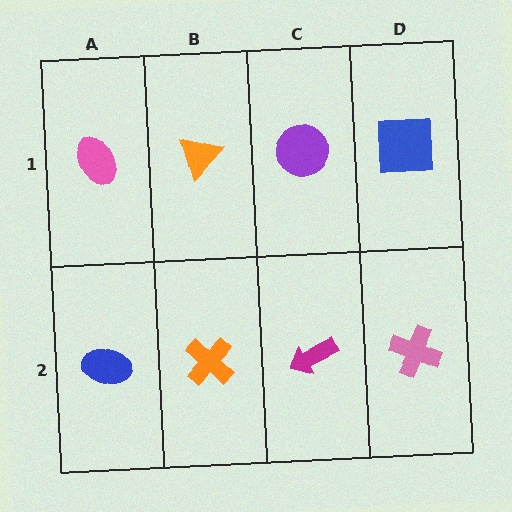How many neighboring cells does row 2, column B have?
3.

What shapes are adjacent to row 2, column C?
A purple circle (row 1, column C), an orange cross (row 2, column B), a pink cross (row 2, column D).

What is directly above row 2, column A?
A pink ellipse.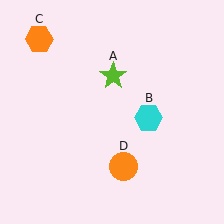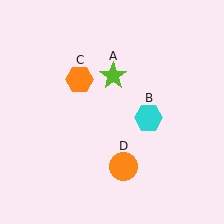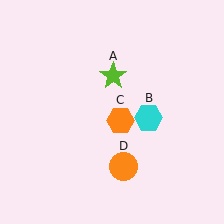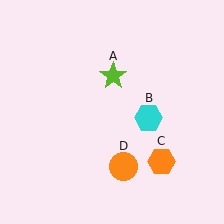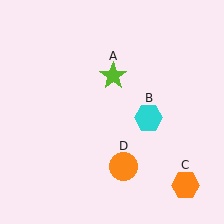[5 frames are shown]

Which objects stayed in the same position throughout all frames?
Lime star (object A) and cyan hexagon (object B) and orange circle (object D) remained stationary.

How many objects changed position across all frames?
1 object changed position: orange hexagon (object C).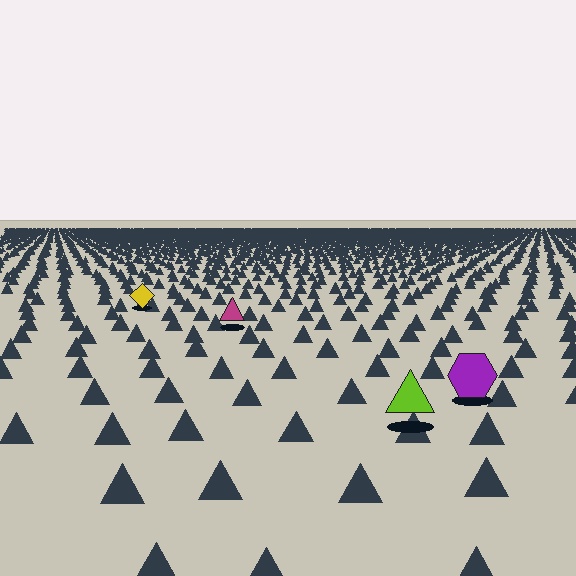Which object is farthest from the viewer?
The yellow diamond is farthest from the viewer. It appears smaller and the ground texture around it is denser.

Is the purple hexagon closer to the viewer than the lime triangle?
No. The lime triangle is closer — you can tell from the texture gradient: the ground texture is coarser near it.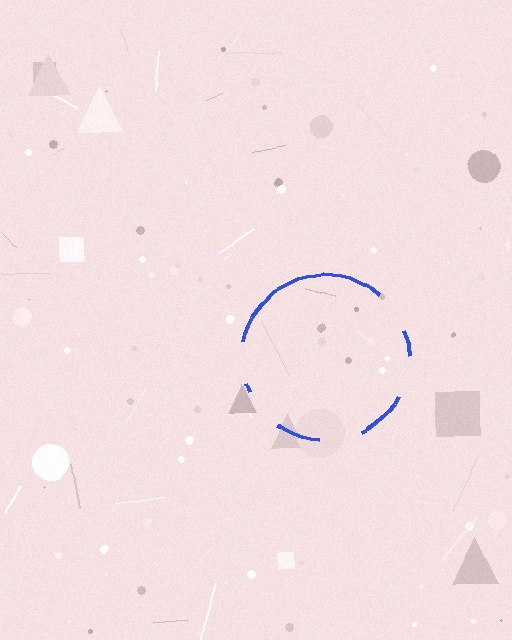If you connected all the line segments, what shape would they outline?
They would outline a circle.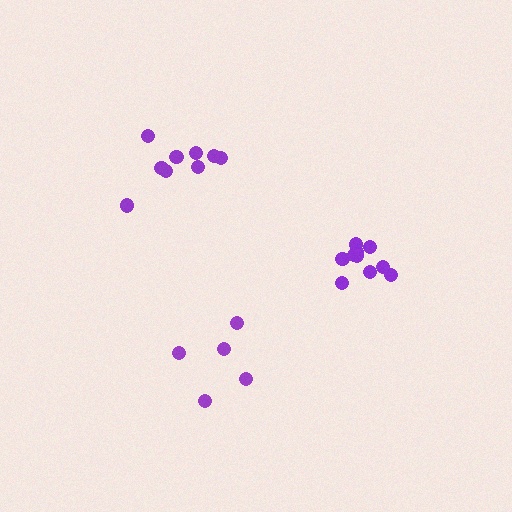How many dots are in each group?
Group 1: 5 dots, Group 2: 10 dots, Group 3: 9 dots (24 total).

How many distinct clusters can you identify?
There are 3 distinct clusters.